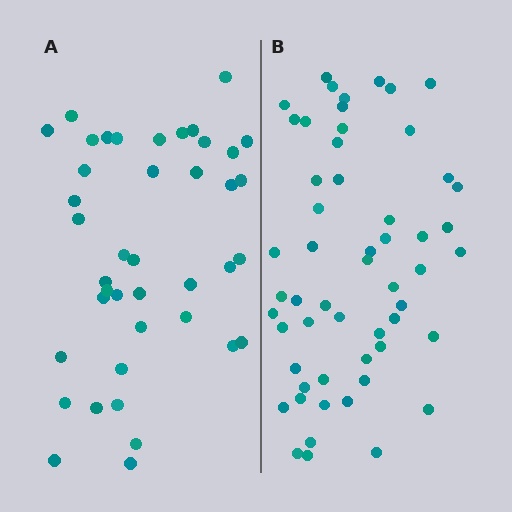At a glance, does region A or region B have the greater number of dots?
Region B (the right region) has more dots.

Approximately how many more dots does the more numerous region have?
Region B has approximately 15 more dots than region A.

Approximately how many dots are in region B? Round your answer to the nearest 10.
About 60 dots. (The exact count is 55, which rounds to 60.)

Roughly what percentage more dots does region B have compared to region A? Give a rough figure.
About 35% more.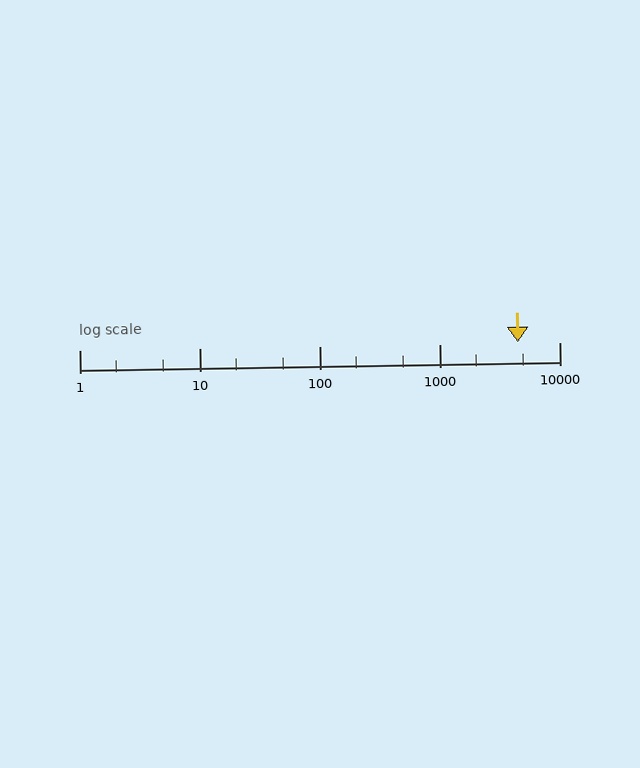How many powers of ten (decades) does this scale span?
The scale spans 4 decades, from 1 to 10000.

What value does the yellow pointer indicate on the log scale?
The pointer indicates approximately 4500.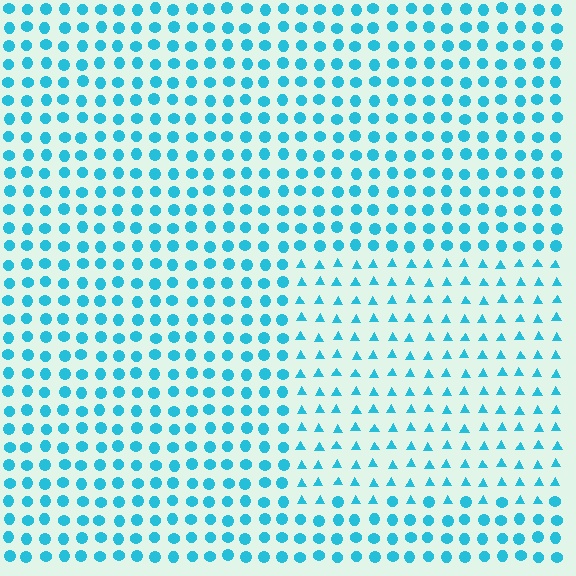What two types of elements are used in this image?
The image uses triangles inside the rectangle region and circles outside it.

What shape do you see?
I see a rectangle.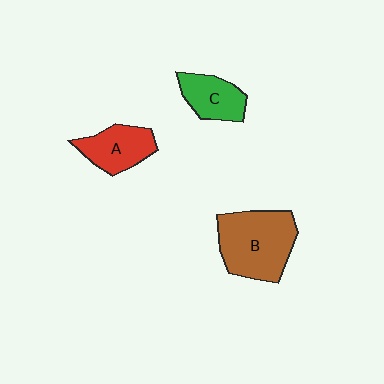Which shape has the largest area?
Shape B (brown).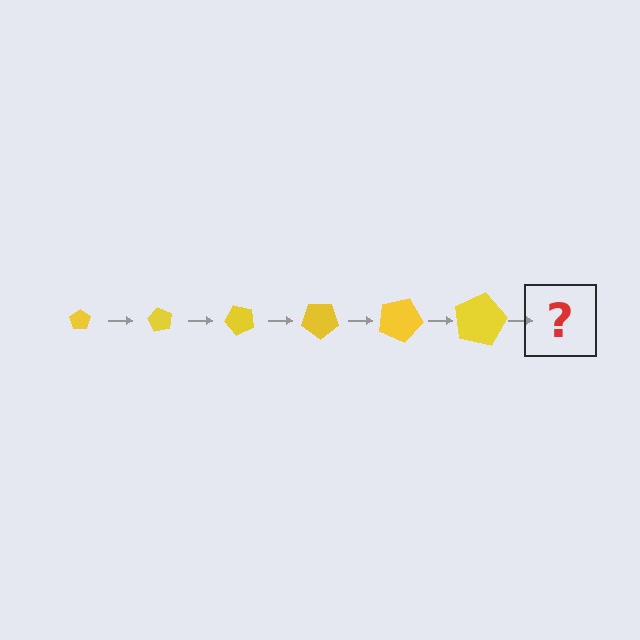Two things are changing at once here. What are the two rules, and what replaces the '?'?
The two rules are that the pentagon grows larger each step and it rotates 60 degrees each step. The '?' should be a pentagon, larger than the previous one and rotated 360 degrees from the start.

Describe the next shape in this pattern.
It should be a pentagon, larger than the previous one and rotated 360 degrees from the start.